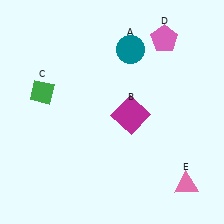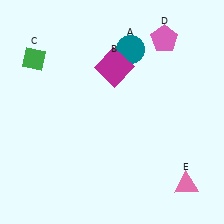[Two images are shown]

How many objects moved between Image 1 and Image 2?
2 objects moved between the two images.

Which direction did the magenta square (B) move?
The magenta square (B) moved up.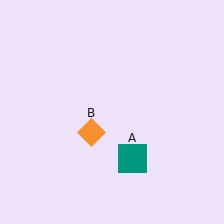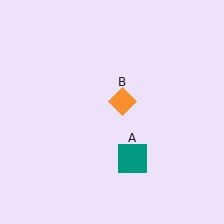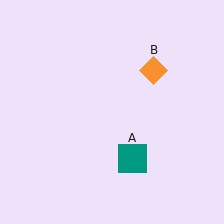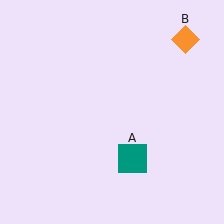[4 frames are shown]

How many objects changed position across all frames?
1 object changed position: orange diamond (object B).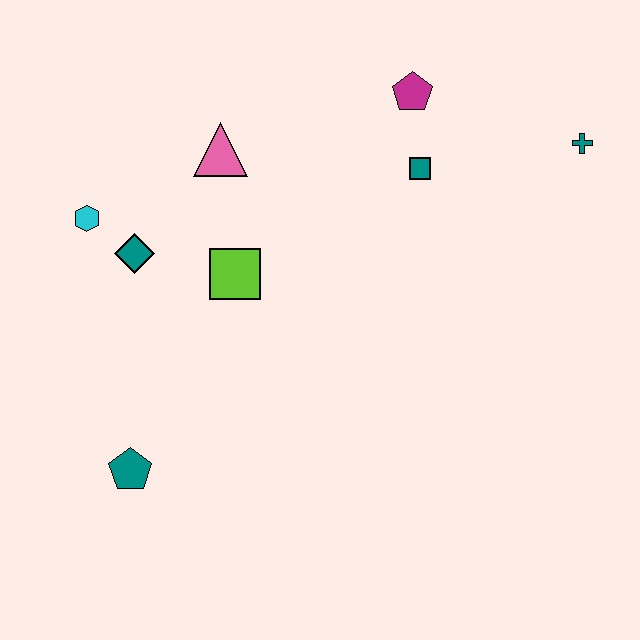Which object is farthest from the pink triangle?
The teal cross is farthest from the pink triangle.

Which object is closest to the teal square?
The magenta pentagon is closest to the teal square.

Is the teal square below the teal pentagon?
No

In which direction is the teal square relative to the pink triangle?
The teal square is to the right of the pink triangle.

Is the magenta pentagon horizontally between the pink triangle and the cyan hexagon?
No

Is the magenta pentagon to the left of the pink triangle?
No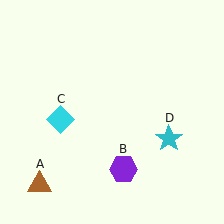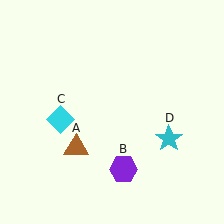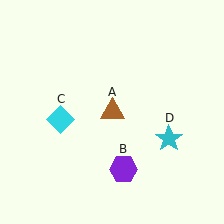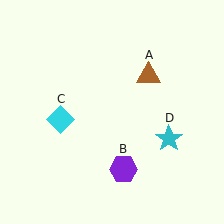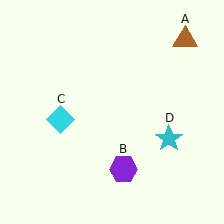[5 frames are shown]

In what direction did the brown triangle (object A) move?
The brown triangle (object A) moved up and to the right.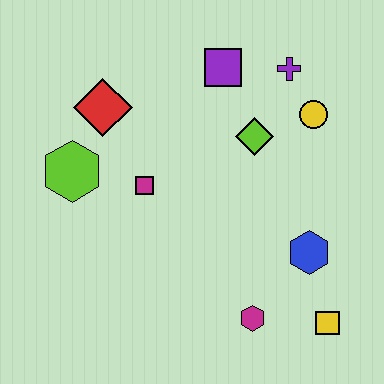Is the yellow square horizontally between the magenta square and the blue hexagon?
No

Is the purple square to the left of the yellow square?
Yes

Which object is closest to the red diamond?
The lime hexagon is closest to the red diamond.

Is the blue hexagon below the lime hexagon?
Yes